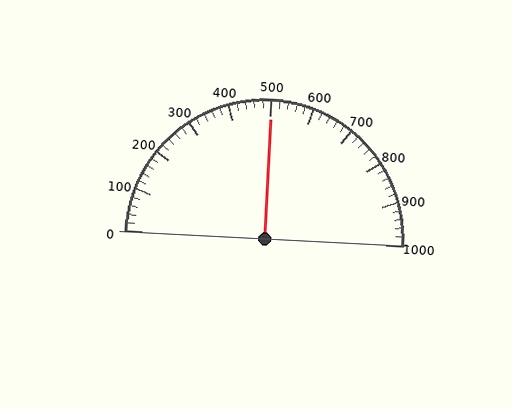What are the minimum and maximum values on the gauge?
The gauge ranges from 0 to 1000.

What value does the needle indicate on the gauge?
The needle indicates approximately 500.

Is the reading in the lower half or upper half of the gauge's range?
The reading is in the upper half of the range (0 to 1000).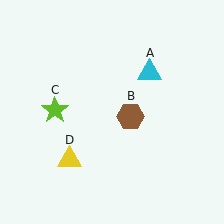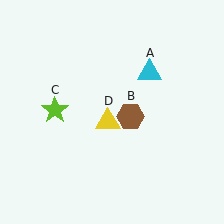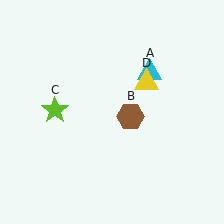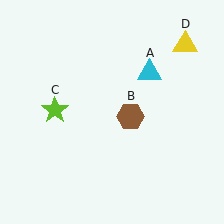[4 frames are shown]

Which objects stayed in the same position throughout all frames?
Cyan triangle (object A) and brown hexagon (object B) and lime star (object C) remained stationary.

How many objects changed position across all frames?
1 object changed position: yellow triangle (object D).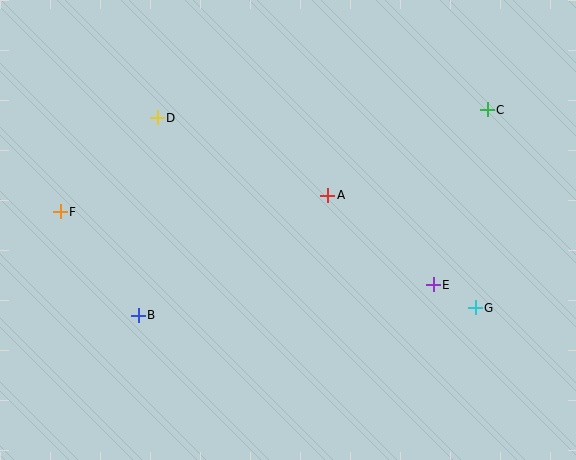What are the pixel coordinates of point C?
Point C is at (487, 110).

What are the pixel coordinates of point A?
Point A is at (328, 195).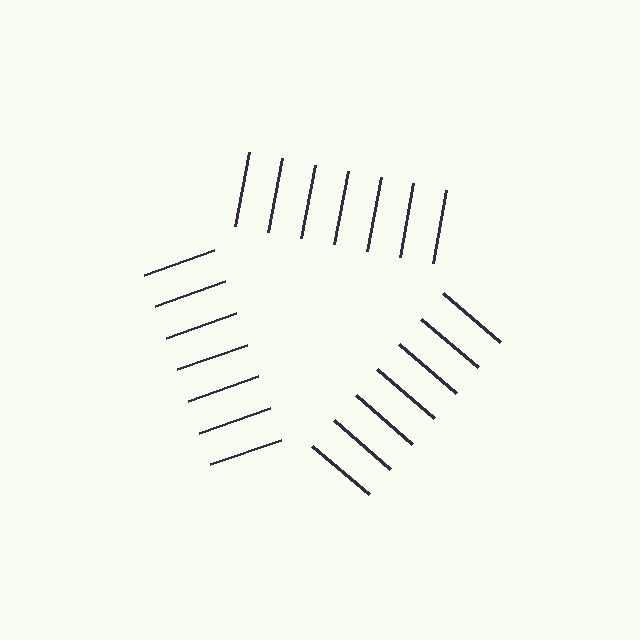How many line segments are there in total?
21 — 7 along each of the 3 edges.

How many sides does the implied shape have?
3 sides — the line-ends trace a triangle.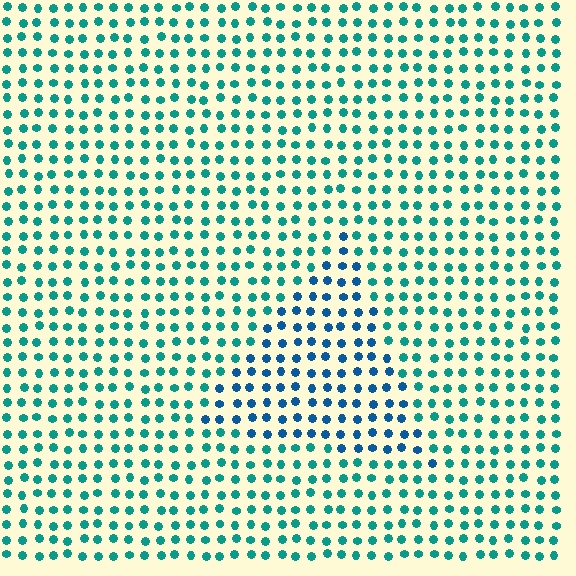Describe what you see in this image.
The image is filled with small teal elements in a uniform arrangement. A triangle-shaped region is visible where the elements are tinted to a slightly different hue, forming a subtle color boundary.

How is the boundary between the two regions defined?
The boundary is defined purely by a slight shift in hue (about 35 degrees). Spacing, size, and orientation are identical on both sides.